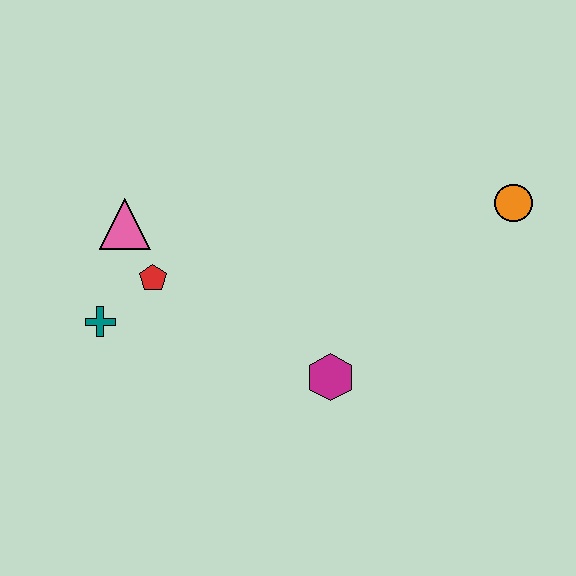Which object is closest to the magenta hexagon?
The red pentagon is closest to the magenta hexagon.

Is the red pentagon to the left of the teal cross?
No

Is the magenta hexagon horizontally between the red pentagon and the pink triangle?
No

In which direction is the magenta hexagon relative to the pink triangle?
The magenta hexagon is to the right of the pink triangle.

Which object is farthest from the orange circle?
The teal cross is farthest from the orange circle.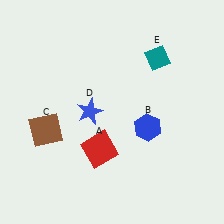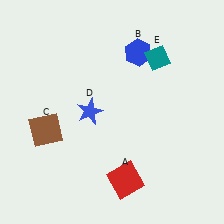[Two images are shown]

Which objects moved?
The objects that moved are: the red square (A), the blue hexagon (B).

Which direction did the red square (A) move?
The red square (A) moved down.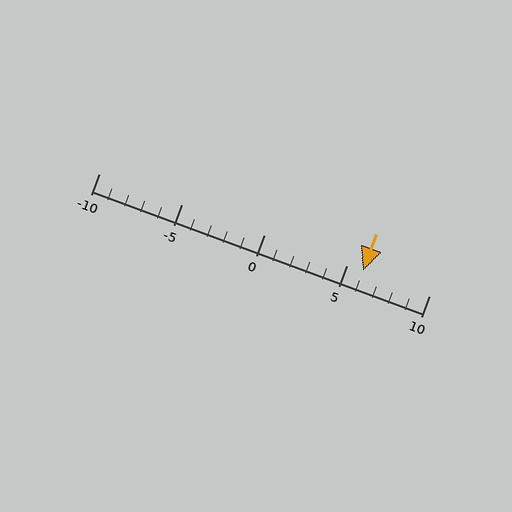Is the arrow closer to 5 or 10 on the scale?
The arrow is closer to 5.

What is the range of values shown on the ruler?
The ruler shows values from -10 to 10.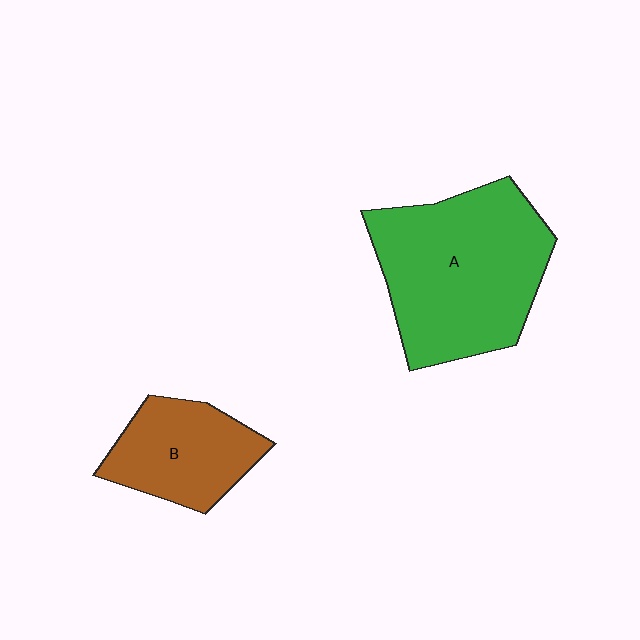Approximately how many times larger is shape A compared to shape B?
Approximately 2.0 times.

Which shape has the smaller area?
Shape B (brown).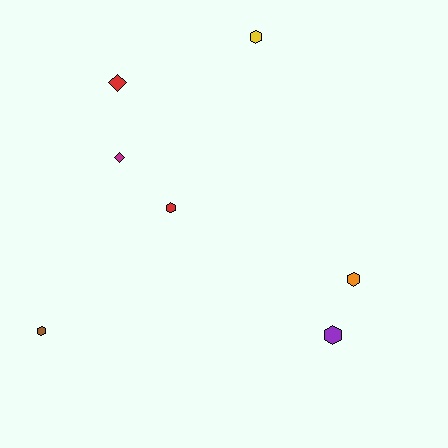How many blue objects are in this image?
There are no blue objects.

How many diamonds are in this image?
There are 2 diamonds.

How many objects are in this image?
There are 7 objects.